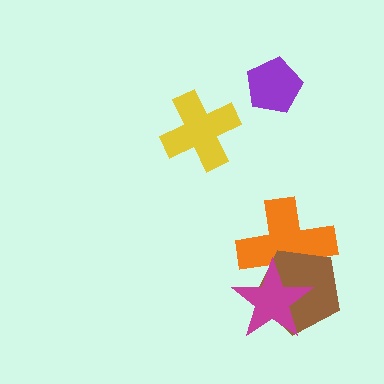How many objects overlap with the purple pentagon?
0 objects overlap with the purple pentagon.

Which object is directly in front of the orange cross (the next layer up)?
The brown pentagon is directly in front of the orange cross.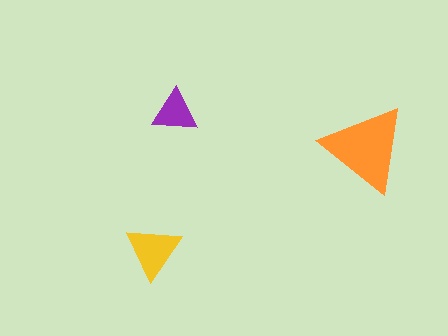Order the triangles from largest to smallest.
the orange one, the yellow one, the purple one.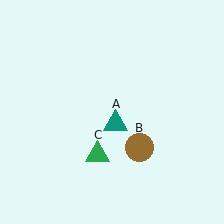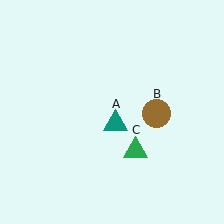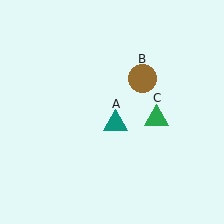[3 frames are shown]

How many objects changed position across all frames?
2 objects changed position: brown circle (object B), green triangle (object C).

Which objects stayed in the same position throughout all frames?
Teal triangle (object A) remained stationary.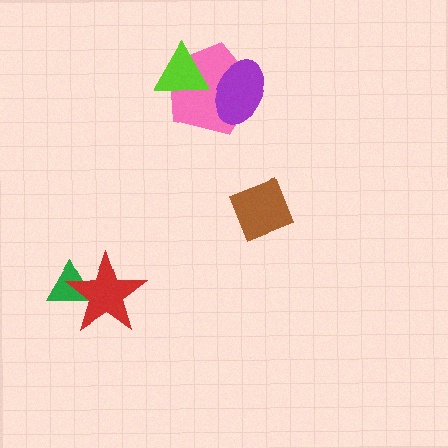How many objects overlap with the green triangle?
1 object overlaps with the green triangle.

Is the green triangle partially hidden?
Yes, it is partially covered by another shape.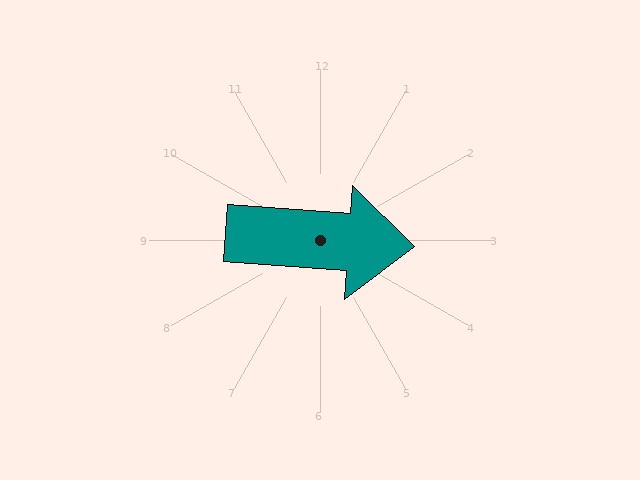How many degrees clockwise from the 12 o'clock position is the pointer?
Approximately 94 degrees.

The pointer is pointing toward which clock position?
Roughly 3 o'clock.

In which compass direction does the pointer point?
East.